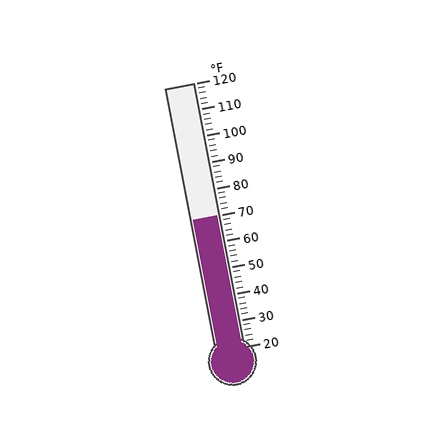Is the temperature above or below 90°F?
The temperature is below 90°F.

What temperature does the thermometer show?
The thermometer shows approximately 70°F.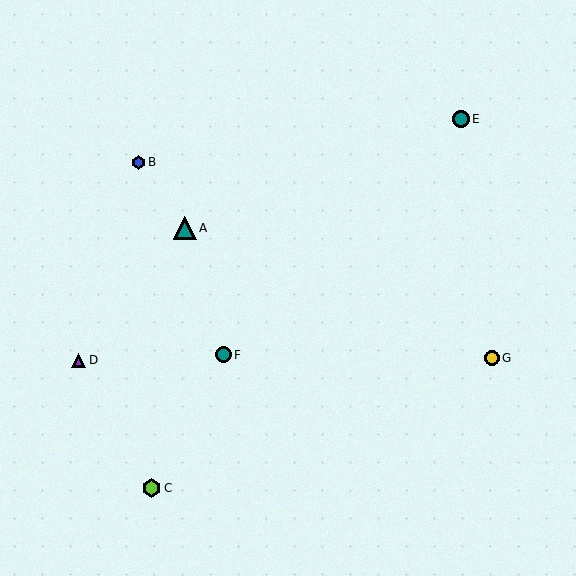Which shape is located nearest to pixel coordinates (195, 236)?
The teal triangle (labeled A) at (185, 228) is nearest to that location.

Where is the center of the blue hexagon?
The center of the blue hexagon is at (138, 162).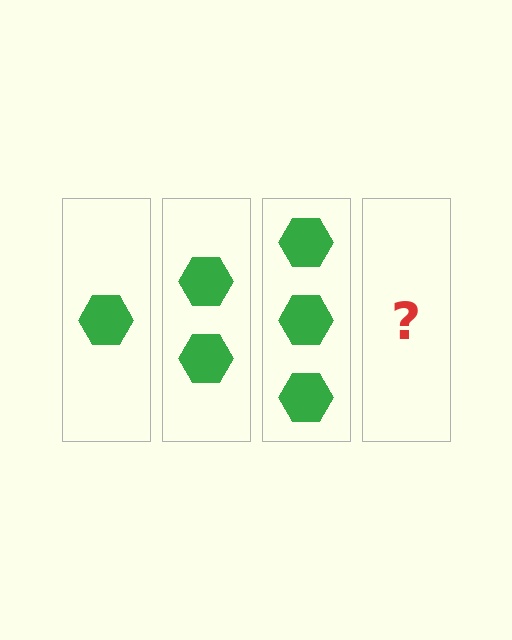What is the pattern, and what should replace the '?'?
The pattern is that each step adds one more hexagon. The '?' should be 4 hexagons.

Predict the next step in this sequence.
The next step is 4 hexagons.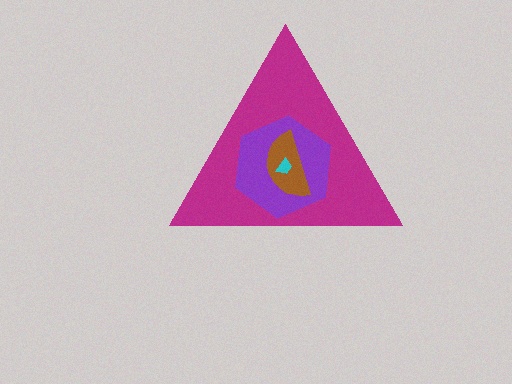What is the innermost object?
The cyan trapezoid.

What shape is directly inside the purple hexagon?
The brown semicircle.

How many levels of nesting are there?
4.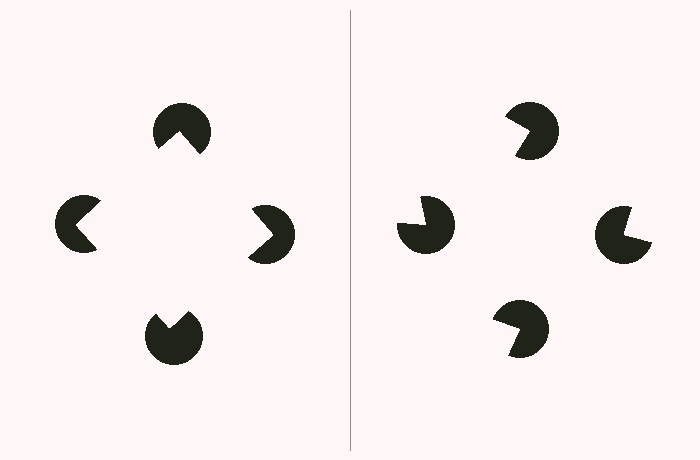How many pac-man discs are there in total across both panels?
8 — 4 on each side.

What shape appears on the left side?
An illusory square.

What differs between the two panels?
The pac-man discs are positioned identically on both sides; only the wedge orientations differ. On the left they align to a square; on the right they are misaligned.